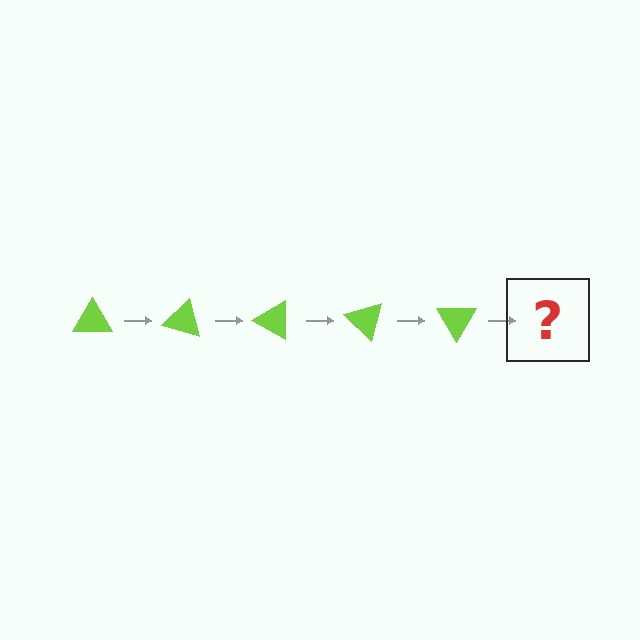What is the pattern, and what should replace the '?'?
The pattern is that the triangle rotates 15 degrees each step. The '?' should be a lime triangle rotated 75 degrees.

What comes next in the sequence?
The next element should be a lime triangle rotated 75 degrees.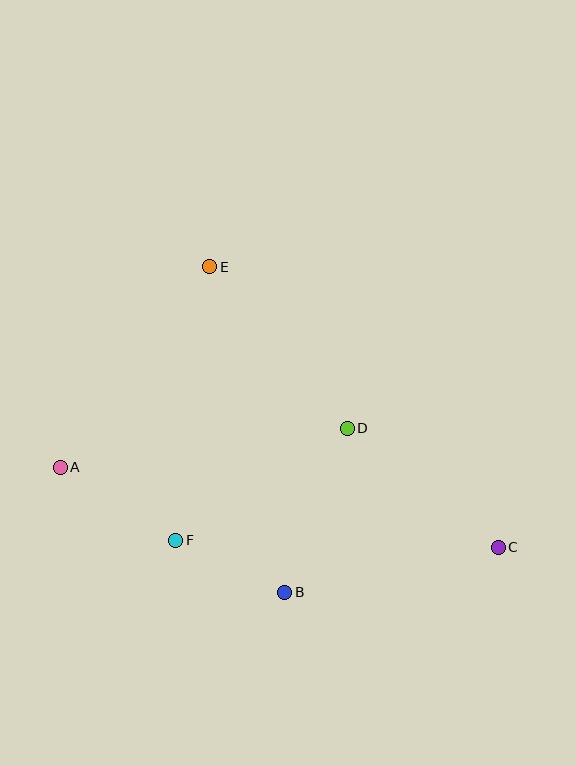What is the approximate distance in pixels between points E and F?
The distance between E and F is approximately 276 pixels.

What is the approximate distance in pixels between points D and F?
The distance between D and F is approximately 205 pixels.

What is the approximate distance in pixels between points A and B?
The distance between A and B is approximately 257 pixels.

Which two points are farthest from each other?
Points A and C are farthest from each other.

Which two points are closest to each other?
Points B and F are closest to each other.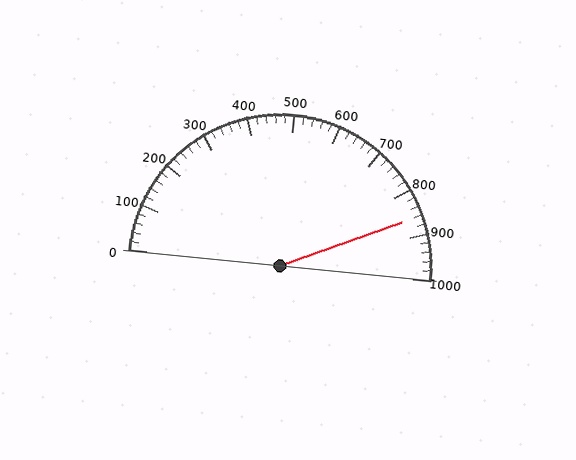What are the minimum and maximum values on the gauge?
The gauge ranges from 0 to 1000.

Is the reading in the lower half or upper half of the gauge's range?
The reading is in the upper half of the range (0 to 1000).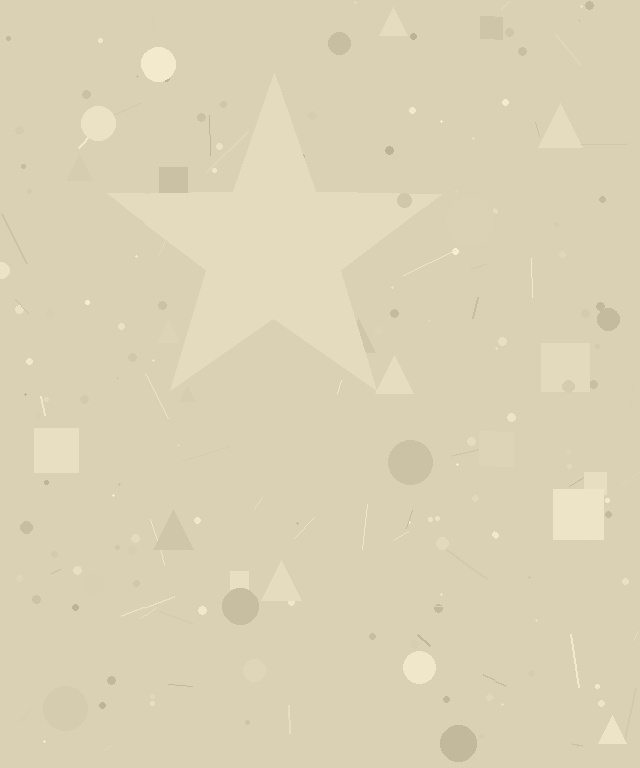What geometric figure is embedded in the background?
A star is embedded in the background.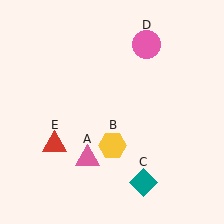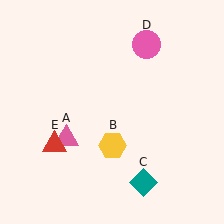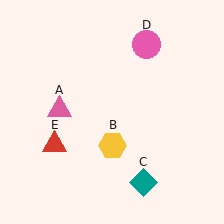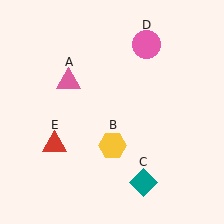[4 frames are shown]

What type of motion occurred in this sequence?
The pink triangle (object A) rotated clockwise around the center of the scene.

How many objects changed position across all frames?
1 object changed position: pink triangle (object A).